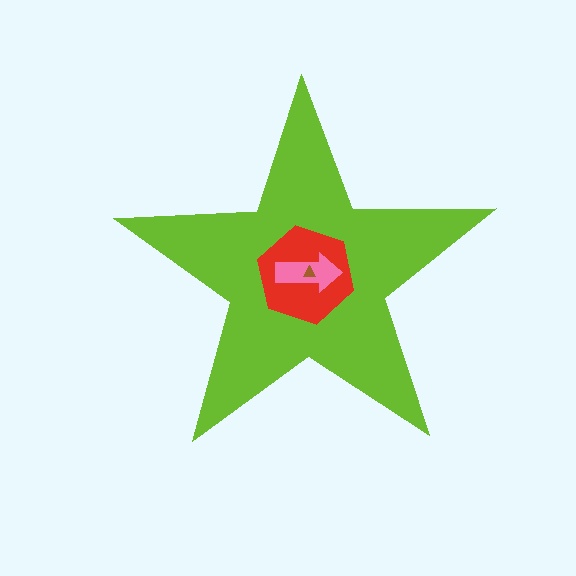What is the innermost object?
The brown triangle.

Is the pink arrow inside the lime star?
Yes.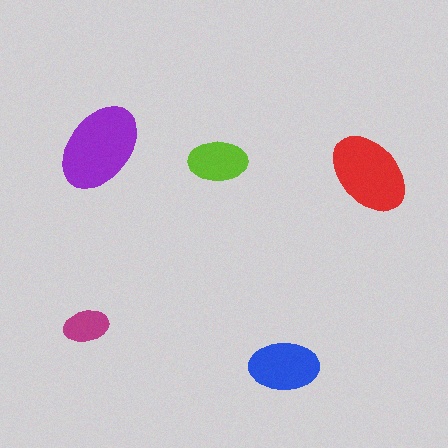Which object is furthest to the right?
The red ellipse is rightmost.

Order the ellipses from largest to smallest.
the purple one, the red one, the blue one, the lime one, the magenta one.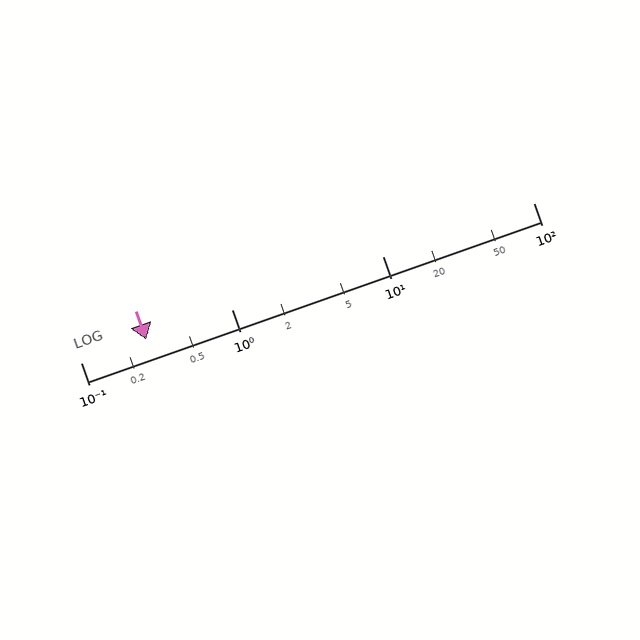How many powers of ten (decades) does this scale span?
The scale spans 3 decades, from 0.1 to 100.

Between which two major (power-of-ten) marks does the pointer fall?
The pointer is between 0.1 and 1.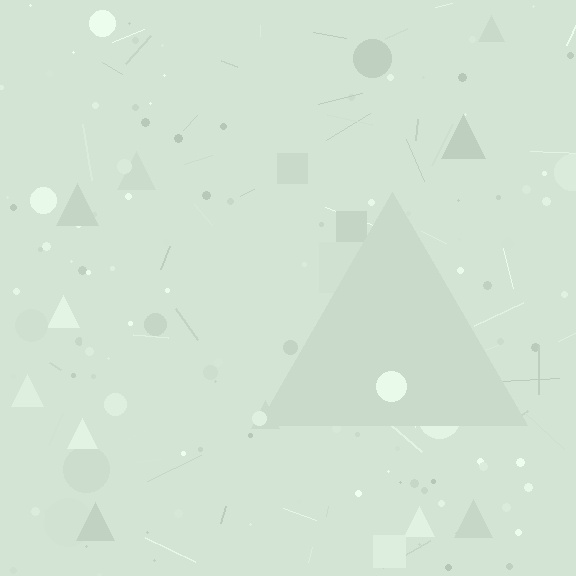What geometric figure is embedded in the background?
A triangle is embedded in the background.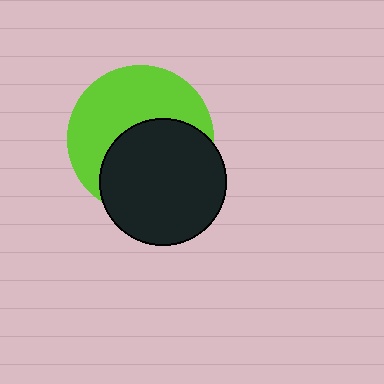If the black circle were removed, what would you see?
You would see the complete lime circle.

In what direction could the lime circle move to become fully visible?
The lime circle could move up. That would shift it out from behind the black circle entirely.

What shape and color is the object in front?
The object in front is a black circle.